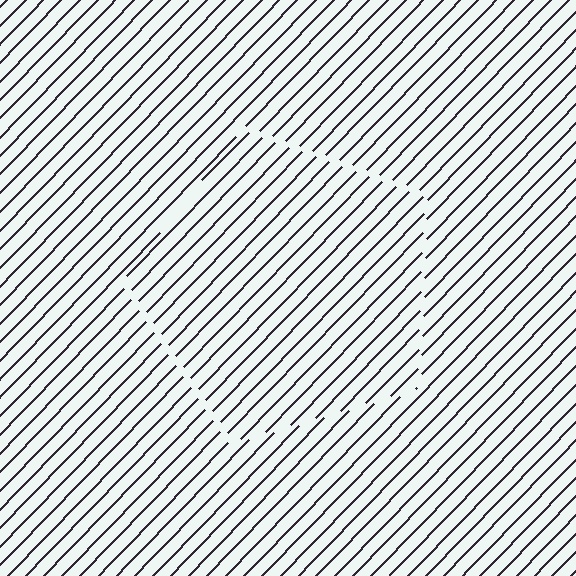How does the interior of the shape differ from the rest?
The interior of the shape contains the same grating, shifted by half a period — the contour is defined by the phase discontinuity where line-ends from the inner and outer gratings abut.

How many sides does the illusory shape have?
5 sides — the line-ends trace a pentagon.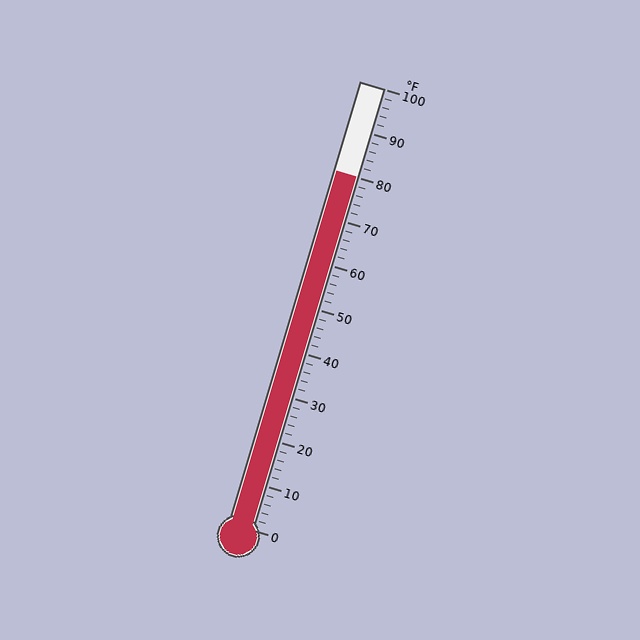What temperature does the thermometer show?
The thermometer shows approximately 80°F.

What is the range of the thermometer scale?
The thermometer scale ranges from 0°F to 100°F.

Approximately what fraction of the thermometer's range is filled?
The thermometer is filled to approximately 80% of its range.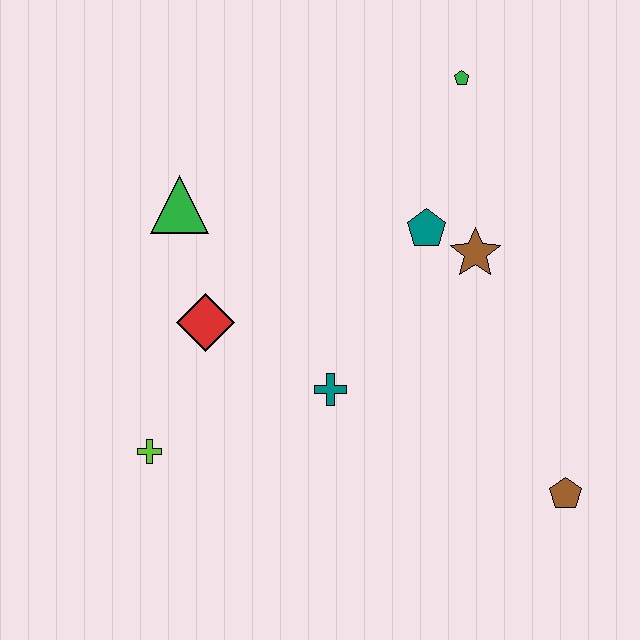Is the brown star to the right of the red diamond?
Yes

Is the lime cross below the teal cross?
Yes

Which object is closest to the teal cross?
The red diamond is closest to the teal cross.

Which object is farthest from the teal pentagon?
The lime cross is farthest from the teal pentagon.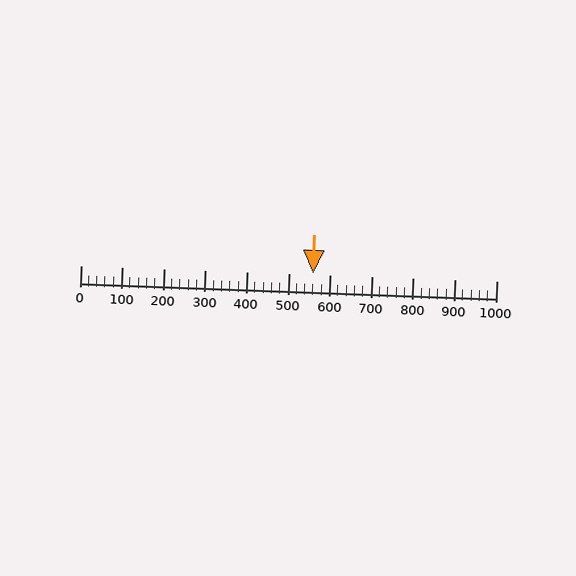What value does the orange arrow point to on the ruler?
The orange arrow points to approximately 560.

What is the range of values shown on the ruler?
The ruler shows values from 0 to 1000.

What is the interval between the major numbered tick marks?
The major tick marks are spaced 100 units apart.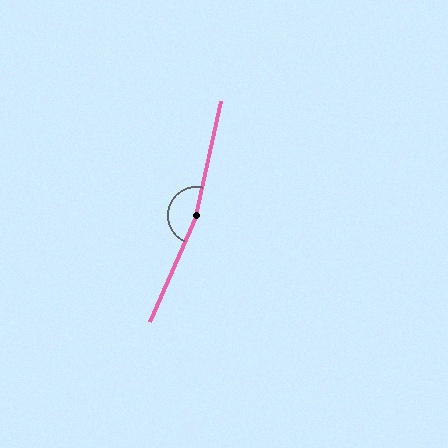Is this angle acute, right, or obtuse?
It is obtuse.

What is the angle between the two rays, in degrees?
Approximately 169 degrees.